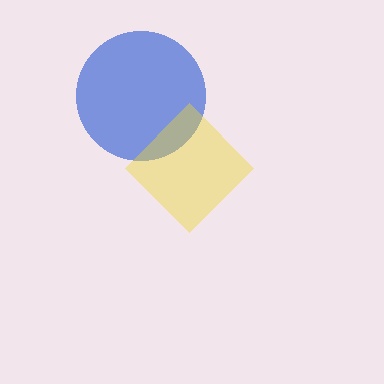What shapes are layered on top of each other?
The layered shapes are: a blue circle, a yellow diamond.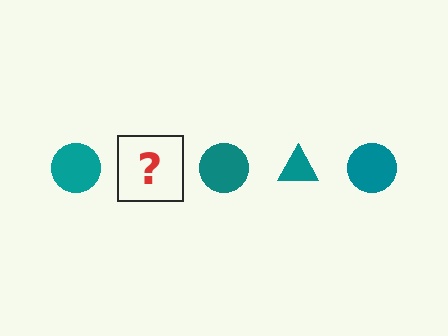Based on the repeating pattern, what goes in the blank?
The blank should be a teal triangle.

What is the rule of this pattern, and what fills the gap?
The rule is that the pattern cycles through circle, triangle shapes in teal. The gap should be filled with a teal triangle.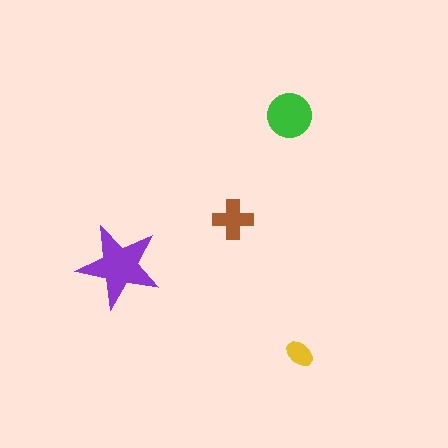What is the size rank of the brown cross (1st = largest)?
3rd.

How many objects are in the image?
There are 4 objects in the image.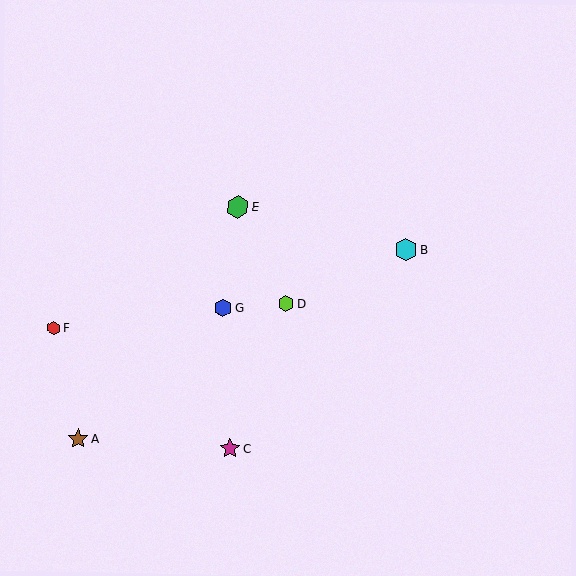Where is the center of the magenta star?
The center of the magenta star is at (230, 448).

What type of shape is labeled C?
Shape C is a magenta star.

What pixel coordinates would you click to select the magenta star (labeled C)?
Click at (230, 448) to select the magenta star C.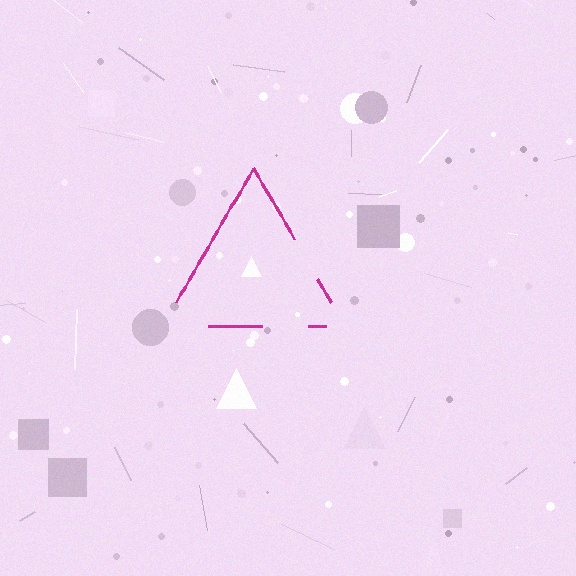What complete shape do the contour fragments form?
The contour fragments form a triangle.